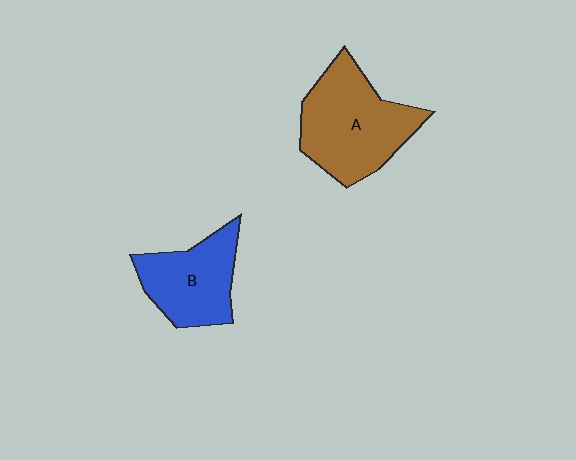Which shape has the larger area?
Shape A (brown).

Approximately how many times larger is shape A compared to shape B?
Approximately 1.4 times.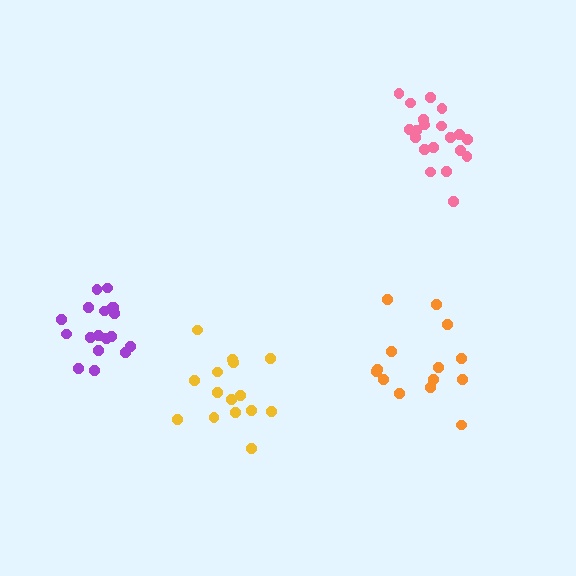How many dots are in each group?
Group 1: 20 dots, Group 2: 14 dots, Group 3: 18 dots, Group 4: 15 dots (67 total).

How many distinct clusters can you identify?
There are 4 distinct clusters.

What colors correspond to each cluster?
The clusters are colored: pink, orange, purple, yellow.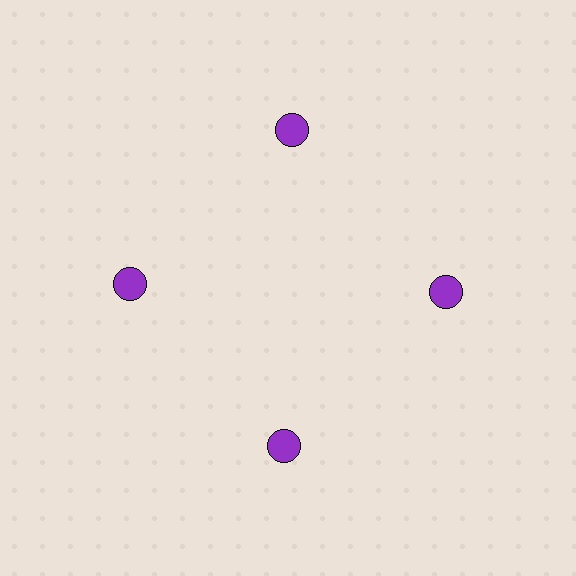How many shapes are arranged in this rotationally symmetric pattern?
There are 4 shapes, arranged in 4 groups of 1.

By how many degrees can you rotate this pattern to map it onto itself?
The pattern maps onto itself every 90 degrees of rotation.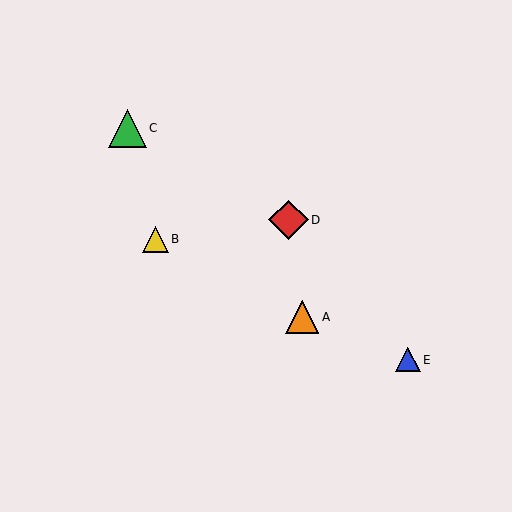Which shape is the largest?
The red diamond (labeled D) is the largest.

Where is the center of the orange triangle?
The center of the orange triangle is at (302, 317).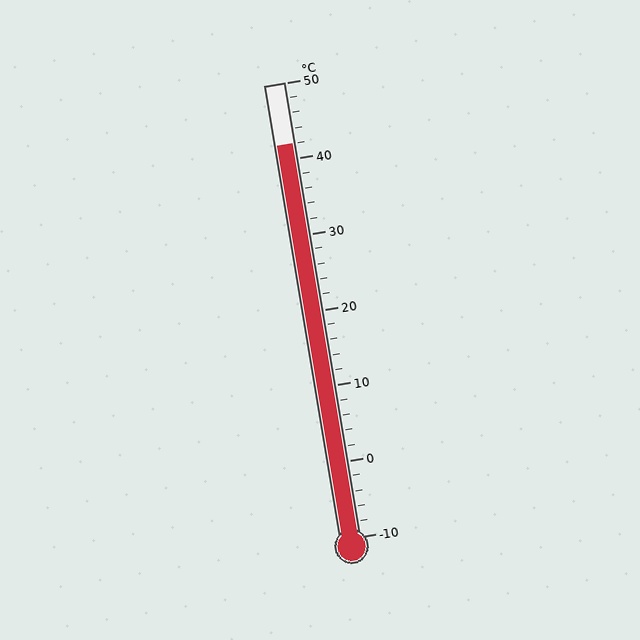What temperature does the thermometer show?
The thermometer shows approximately 42°C.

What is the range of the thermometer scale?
The thermometer scale ranges from -10°C to 50°C.